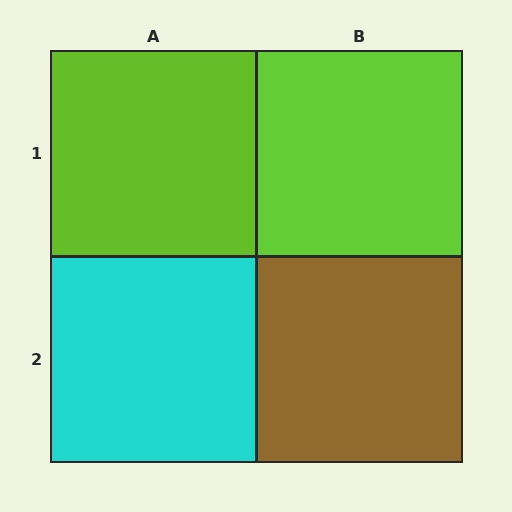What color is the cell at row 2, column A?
Cyan.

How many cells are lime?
2 cells are lime.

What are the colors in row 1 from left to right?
Lime, lime.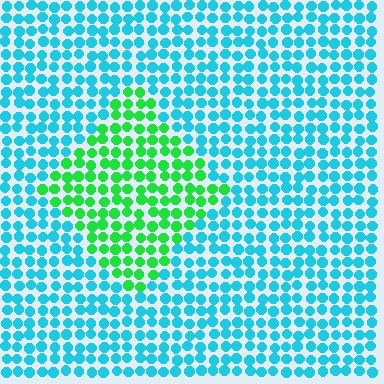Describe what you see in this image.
The image is filled with small cyan elements in a uniform arrangement. A diamond-shaped region is visible where the elements are tinted to a slightly different hue, forming a subtle color boundary.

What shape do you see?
I see a diamond.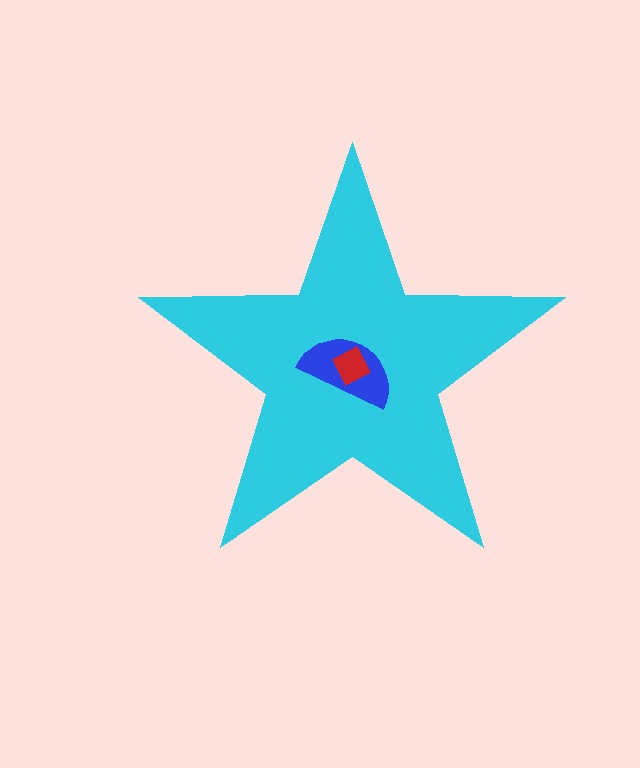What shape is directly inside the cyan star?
The blue semicircle.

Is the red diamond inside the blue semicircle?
Yes.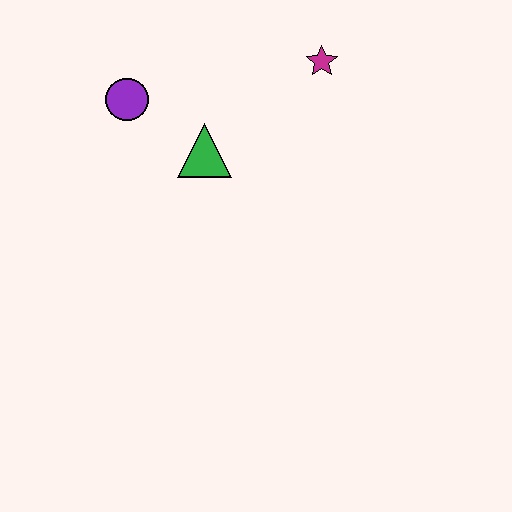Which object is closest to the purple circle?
The green triangle is closest to the purple circle.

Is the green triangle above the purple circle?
No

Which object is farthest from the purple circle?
The magenta star is farthest from the purple circle.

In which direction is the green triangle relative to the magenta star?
The green triangle is to the left of the magenta star.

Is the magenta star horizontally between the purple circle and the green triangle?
No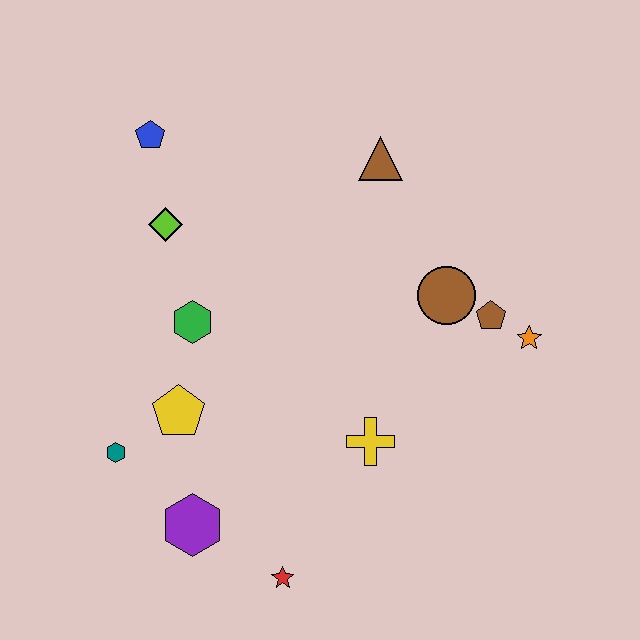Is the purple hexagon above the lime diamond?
No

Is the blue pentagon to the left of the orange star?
Yes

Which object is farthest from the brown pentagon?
The teal hexagon is farthest from the brown pentagon.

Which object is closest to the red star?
The purple hexagon is closest to the red star.